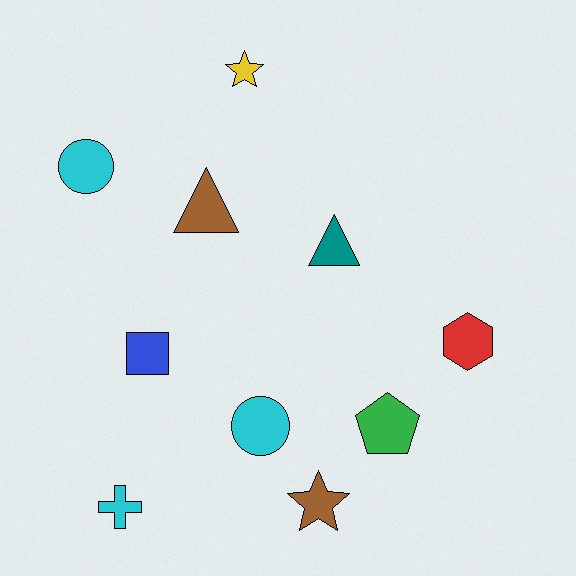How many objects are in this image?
There are 10 objects.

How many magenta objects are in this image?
There are no magenta objects.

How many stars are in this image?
There are 2 stars.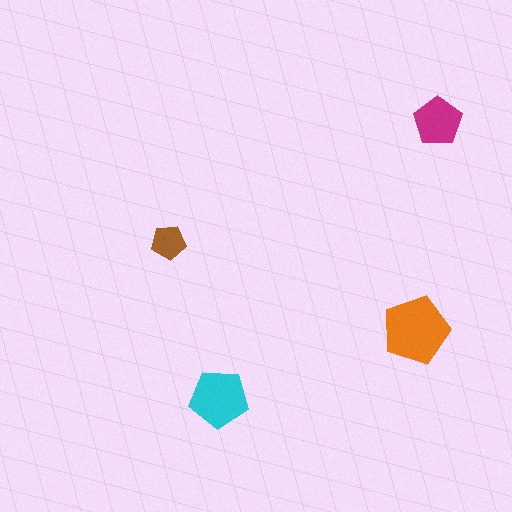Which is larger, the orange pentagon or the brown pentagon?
The orange one.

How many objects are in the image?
There are 4 objects in the image.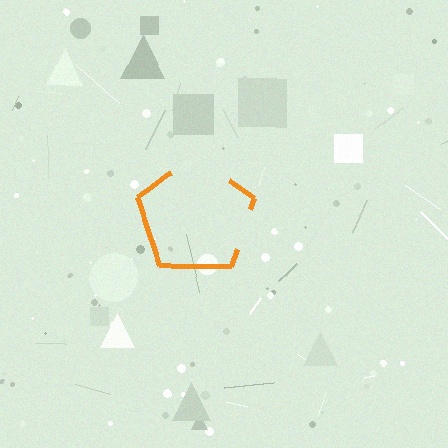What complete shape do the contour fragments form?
The contour fragments form a pentagon.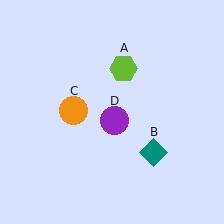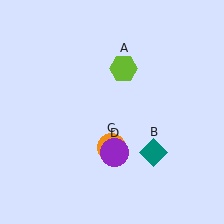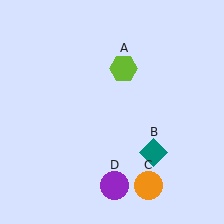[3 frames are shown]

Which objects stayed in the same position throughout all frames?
Lime hexagon (object A) and teal diamond (object B) remained stationary.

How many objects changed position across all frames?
2 objects changed position: orange circle (object C), purple circle (object D).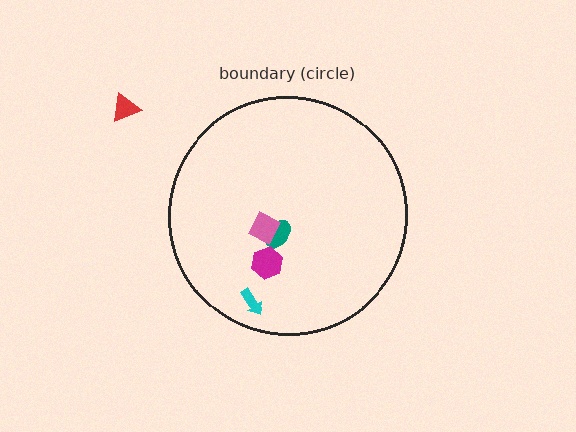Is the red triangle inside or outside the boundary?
Outside.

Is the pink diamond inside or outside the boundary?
Inside.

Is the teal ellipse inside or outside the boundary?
Inside.